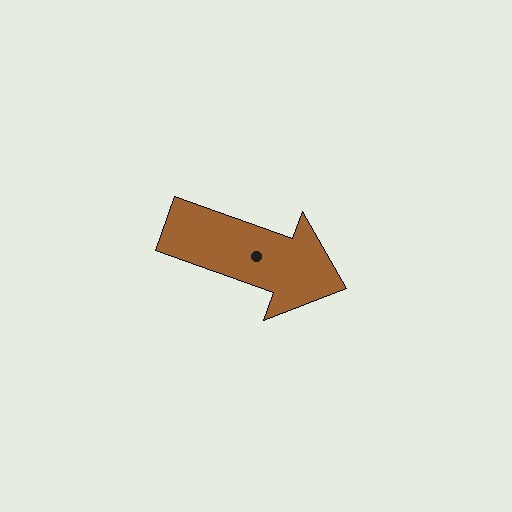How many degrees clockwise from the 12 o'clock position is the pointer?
Approximately 110 degrees.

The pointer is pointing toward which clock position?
Roughly 4 o'clock.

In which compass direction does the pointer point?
East.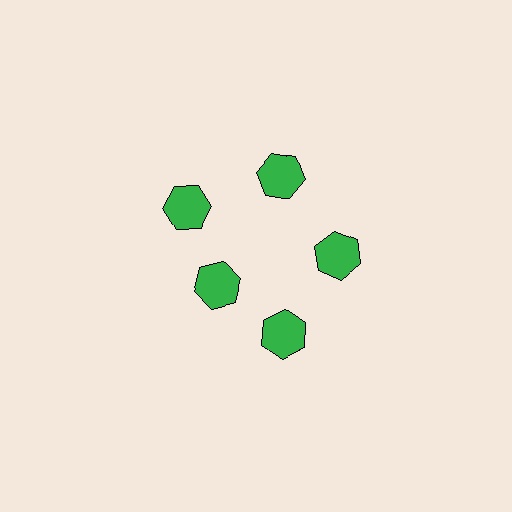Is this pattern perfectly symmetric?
No. The 5 green hexagons are arranged in a ring, but one element near the 8 o'clock position is pulled inward toward the center, breaking the 5-fold rotational symmetry.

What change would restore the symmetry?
The symmetry would be restored by moving it outward, back onto the ring so that all 5 hexagons sit at equal angles and equal distance from the center.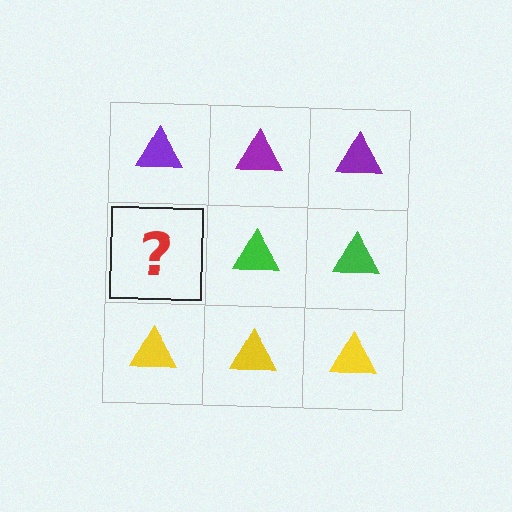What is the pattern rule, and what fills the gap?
The rule is that each row has a consistent color. The gap should be filled with a green triangle.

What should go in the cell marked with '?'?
The missing cell should contain a green triangle.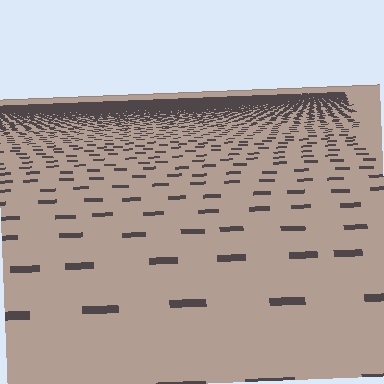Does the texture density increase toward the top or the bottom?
Density increases toward the top.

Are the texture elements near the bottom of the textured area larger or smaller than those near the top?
Larger. Near the bottom, elements are closer to the viewer and appear at a bigger on-screen size.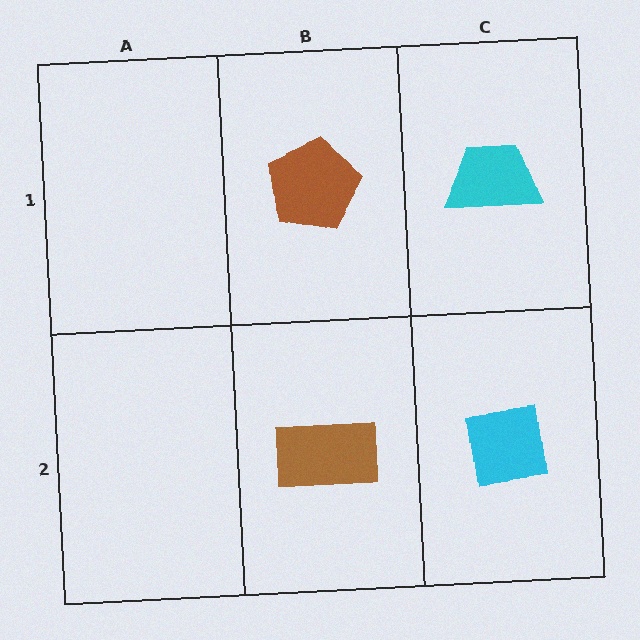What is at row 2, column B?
A brown rectangle.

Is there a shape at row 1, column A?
No, that cell is empty.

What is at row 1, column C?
A cyan trapezoid.